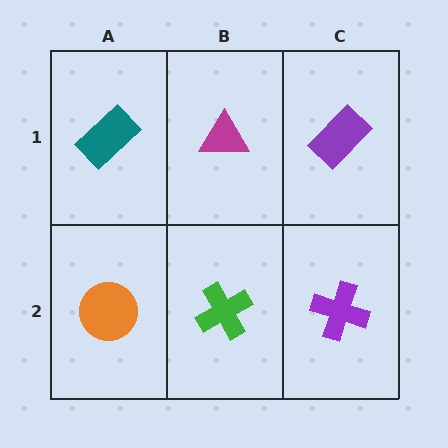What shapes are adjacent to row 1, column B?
A green cross (row 2, column B), a teal rectangle (row 1, column A), a purple rectangle (row 1, column C).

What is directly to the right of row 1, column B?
A purple rectangle.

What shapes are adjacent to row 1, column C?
A purple cross (row 2, column C), a magenta triangle (row 1, column B).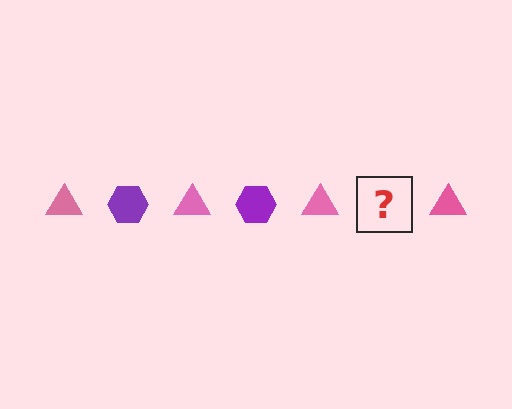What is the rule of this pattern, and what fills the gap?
The rule is that the pattern alternates between pink triangle and purple hexagon. The gap should be filled with a purple hexagon.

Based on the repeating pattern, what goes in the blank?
The blank should be a purple hexagon.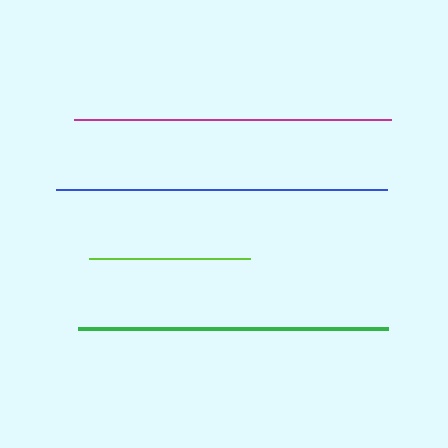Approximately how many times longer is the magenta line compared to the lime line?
The magenta line is approximately 2.0 times the length of the lime line.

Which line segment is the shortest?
The lime line is the shortest at approximately 162 pixels.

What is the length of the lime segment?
The lime segment is approximately 162 pixels long.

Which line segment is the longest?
The blue line is the longest at approximately 331 pixels.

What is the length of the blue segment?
The blue segment is approximately 331 pixels long.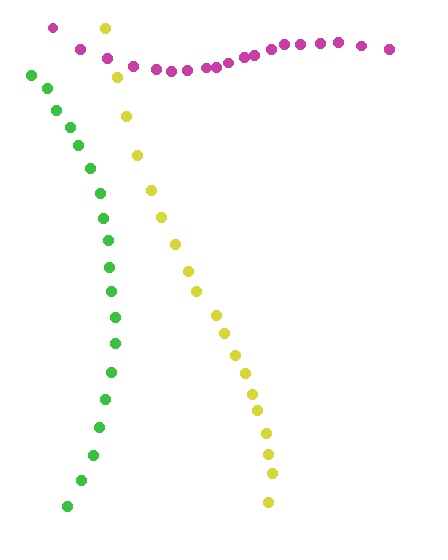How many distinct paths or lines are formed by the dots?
There are 3 distinct paths.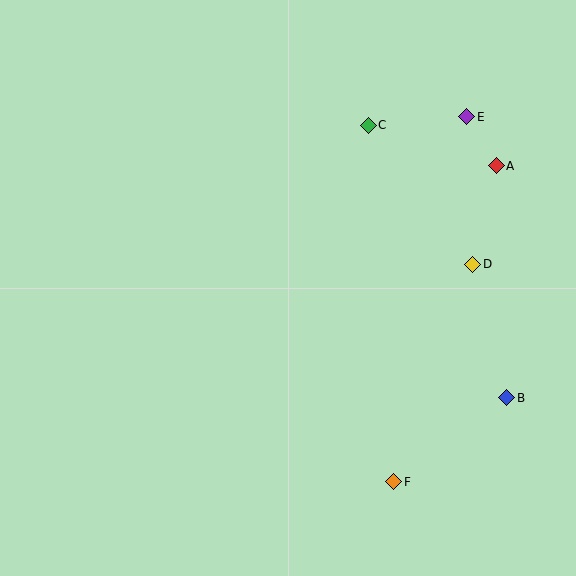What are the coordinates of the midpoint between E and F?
The midpoint between E and F is at (430, 299).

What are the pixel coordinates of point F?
Point F is at (394, 482).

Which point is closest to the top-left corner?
Point C is closest to the top-left corner.